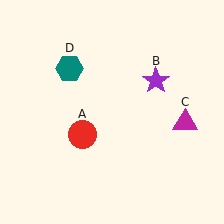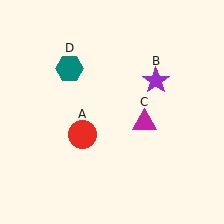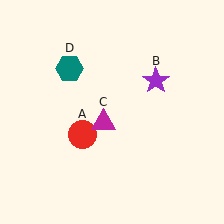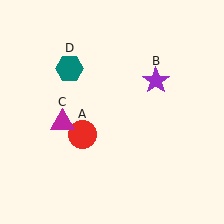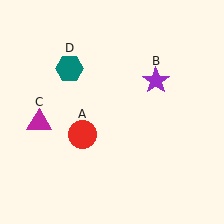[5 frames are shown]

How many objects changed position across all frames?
1 object changed position: magenta triangle (object C).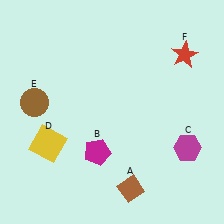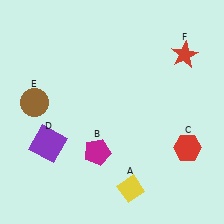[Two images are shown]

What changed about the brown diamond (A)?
In Image 1, A is brown. In Image 2, it changed to yellow.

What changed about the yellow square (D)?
In Image 1, D is yellow. In Image 2, it changed to purple.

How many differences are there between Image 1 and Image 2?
There are 3 differences between the two images.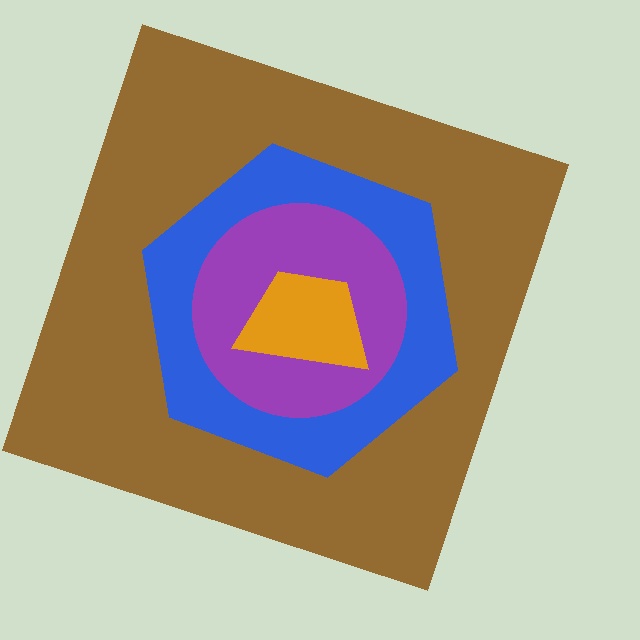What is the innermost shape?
The orange trapezoid.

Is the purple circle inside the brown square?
Yes.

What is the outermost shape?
The brown square.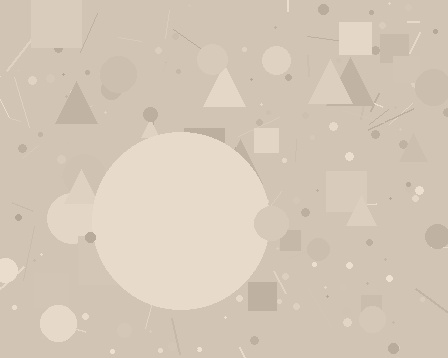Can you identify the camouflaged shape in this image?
The camouflaged shape is a circle.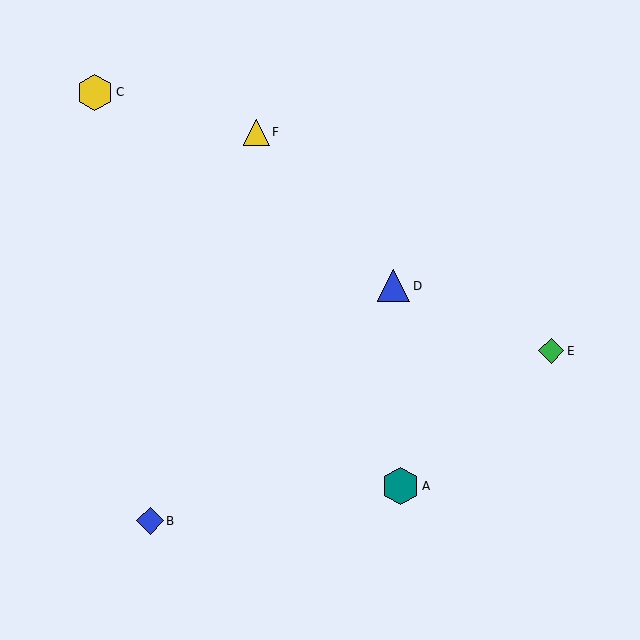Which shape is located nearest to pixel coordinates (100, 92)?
The yellow hexagon (labeled C) at (95, 92) is nearest to that location.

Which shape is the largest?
The teal hexagon (labeled A) is the largest.